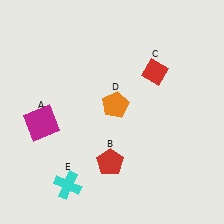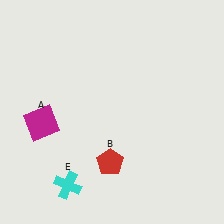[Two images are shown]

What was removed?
The orange pentagon (D), the red diamond (C) were removed in Image 2.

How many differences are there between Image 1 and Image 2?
There are 2 differences between the two images.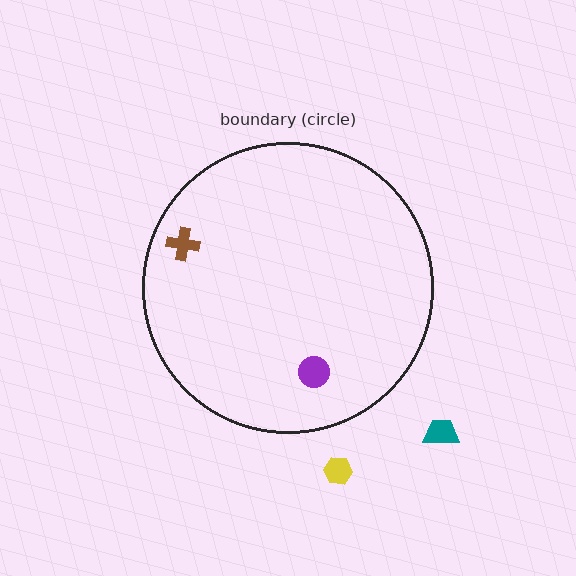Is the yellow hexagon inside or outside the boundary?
Outside.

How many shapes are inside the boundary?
2 inside, 2 outside.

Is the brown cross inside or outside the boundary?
Inside.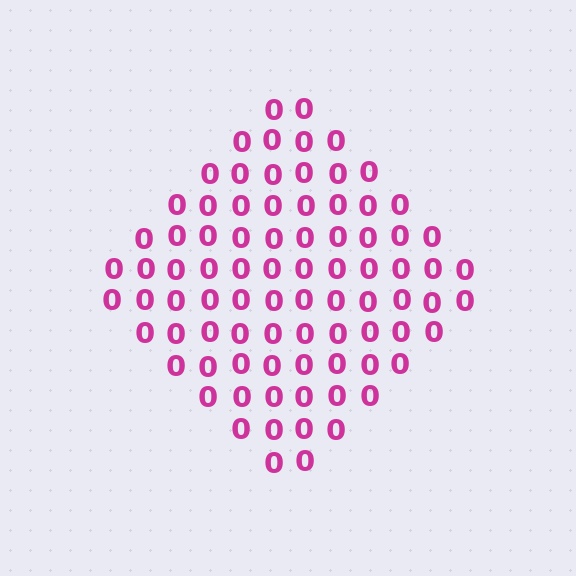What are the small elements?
The small elements are digit 0's.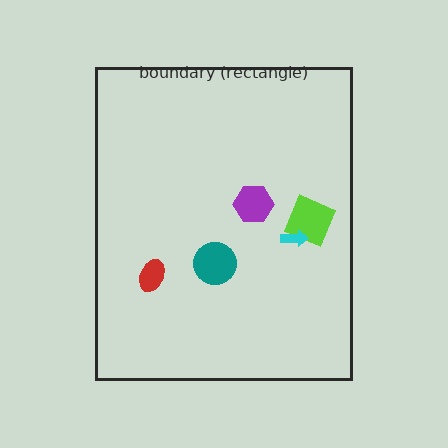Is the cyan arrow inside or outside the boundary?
Inside.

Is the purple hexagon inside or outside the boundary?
Inside.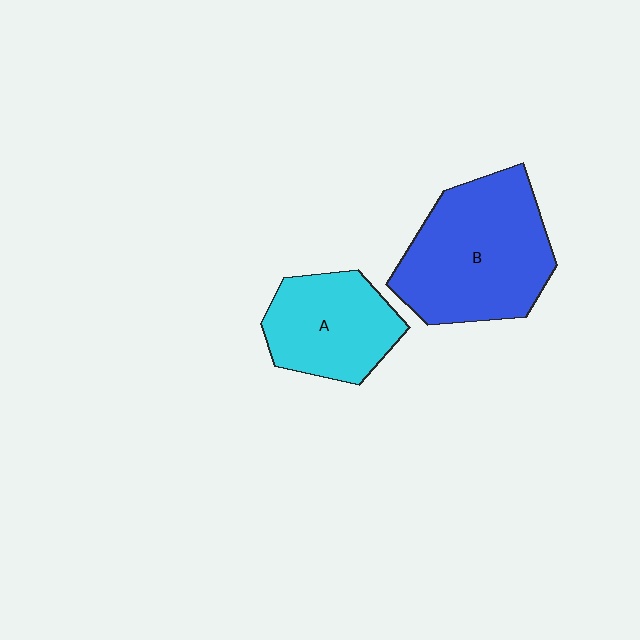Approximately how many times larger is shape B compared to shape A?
Approximately 1.5 times.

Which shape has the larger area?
Shape B (blue).